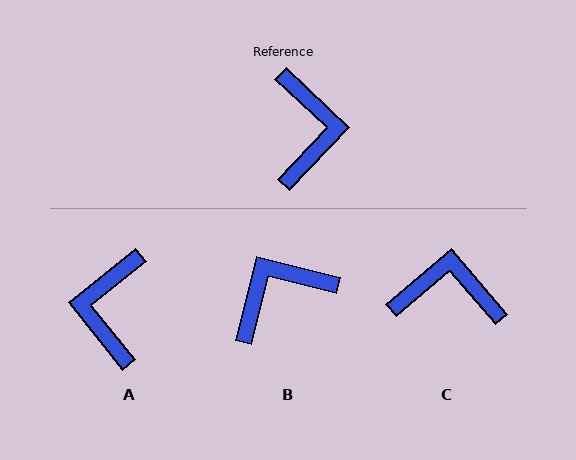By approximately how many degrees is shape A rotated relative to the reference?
Approximately 172 degrees counter-clockwise.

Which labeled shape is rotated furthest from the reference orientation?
A, about 172 degrees away.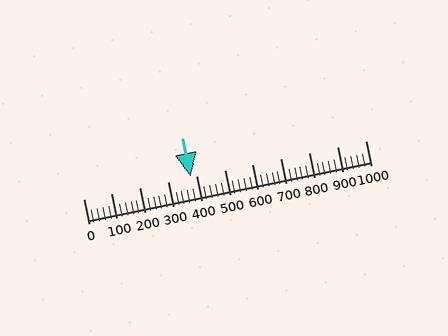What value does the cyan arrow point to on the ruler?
The cyan arrow points to approximately 380.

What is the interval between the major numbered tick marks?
The major tick marks are spaced 100 units apart.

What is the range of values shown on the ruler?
The ruler shows values from 0 to 1000.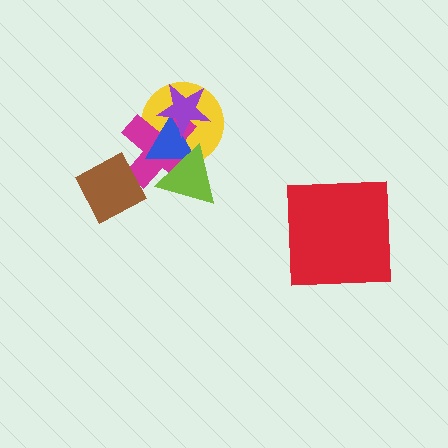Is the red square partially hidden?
No, no other shape covers it.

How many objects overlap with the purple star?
3 objects overlap with the purple star.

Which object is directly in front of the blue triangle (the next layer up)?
The lime triangle is directly in front of the blue triangle.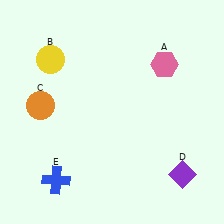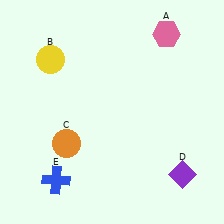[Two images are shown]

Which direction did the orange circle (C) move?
The orange circle (C) moved down.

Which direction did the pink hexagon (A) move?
The pink hexagon (A) moved up.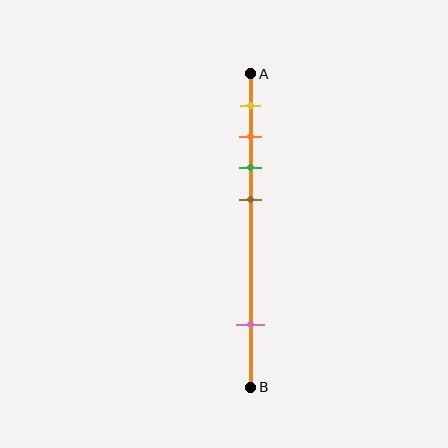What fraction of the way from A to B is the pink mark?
The pink mark is approximately 80% (0.8) of the way from A to B.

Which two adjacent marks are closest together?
The orange and green marks are the closest adjacent pair.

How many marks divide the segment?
There are 5 marks dividing the segment.